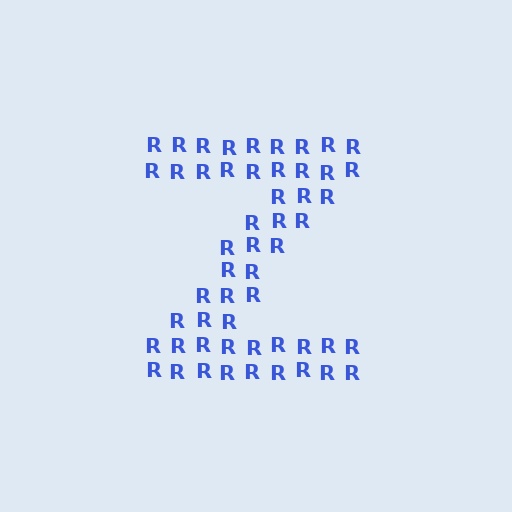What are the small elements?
The small elements are letter R's.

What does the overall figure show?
The overall figure shows the letter Z.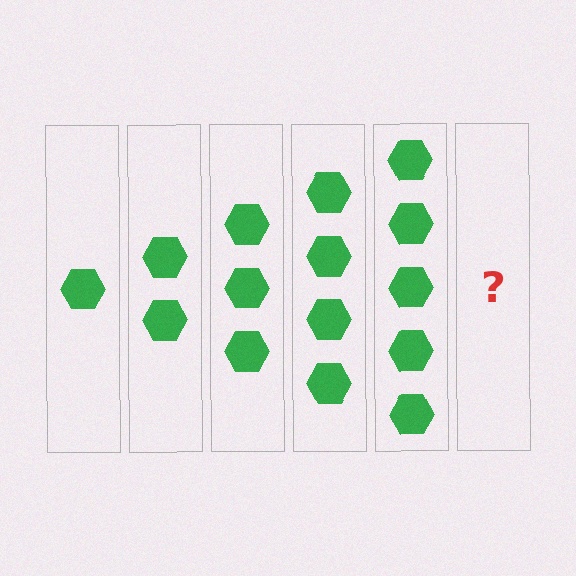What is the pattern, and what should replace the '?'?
The pattern is that each step adds one more hexagon. The '?' should be 6 hexagons.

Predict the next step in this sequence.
The next step is 6 hexagons.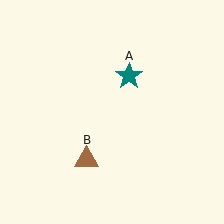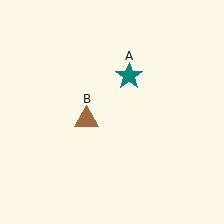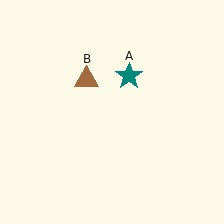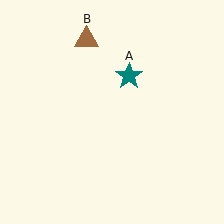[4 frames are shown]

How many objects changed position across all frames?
1 object changed position: brown triangle (object B).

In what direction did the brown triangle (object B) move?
The brown triangle (object B) moved up.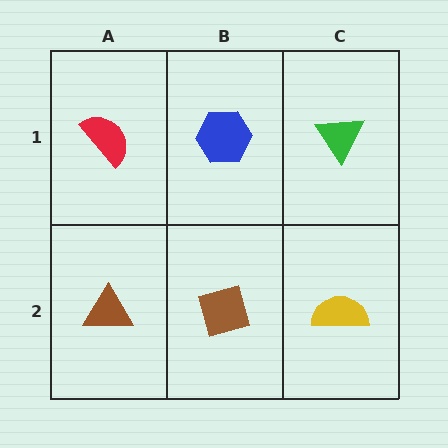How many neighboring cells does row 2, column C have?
2.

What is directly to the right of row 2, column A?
A brown square.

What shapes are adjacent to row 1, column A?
A brown triangle (row 2, column A), a blue hexagon (row 1, column B).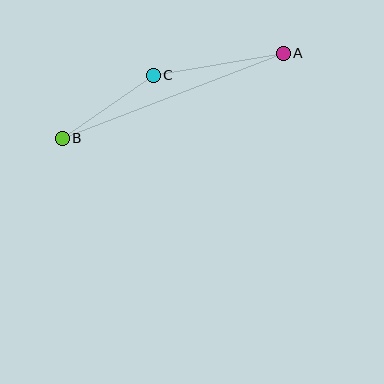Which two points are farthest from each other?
Points A and B are farthest from each other.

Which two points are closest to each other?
Points B and C are closest to each other.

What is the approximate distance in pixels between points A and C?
The distance between A and C is approximately 132 pixels.